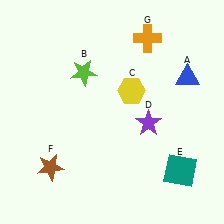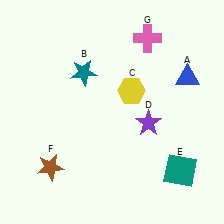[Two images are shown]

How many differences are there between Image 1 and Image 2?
There are 2 differences between the two images.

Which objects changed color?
B changed from lime to teal. G changed from orange to pink.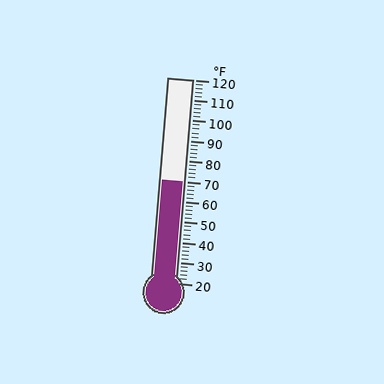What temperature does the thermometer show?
The thermometer shows approximately 70°F.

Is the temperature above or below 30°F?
The temperature is above 30°F.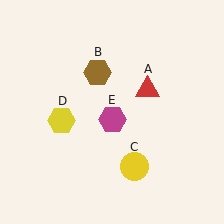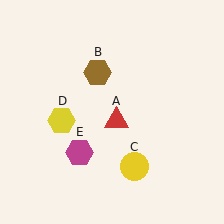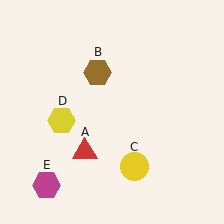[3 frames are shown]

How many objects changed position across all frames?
2 objects changed position: red triangle (object A), magenta hexagon (object E).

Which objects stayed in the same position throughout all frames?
Brown hexagon (object B) and yellow circle (object C) and yellow hexagon (object D) remained stationary.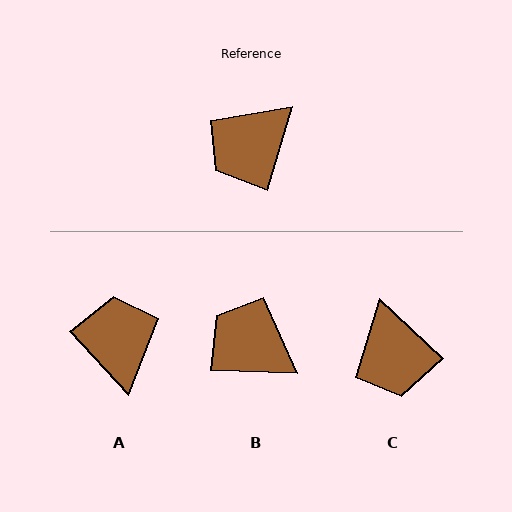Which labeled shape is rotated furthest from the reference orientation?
A, about 121 degrees away.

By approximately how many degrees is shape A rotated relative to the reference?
Approximately 121 degrees clockwise.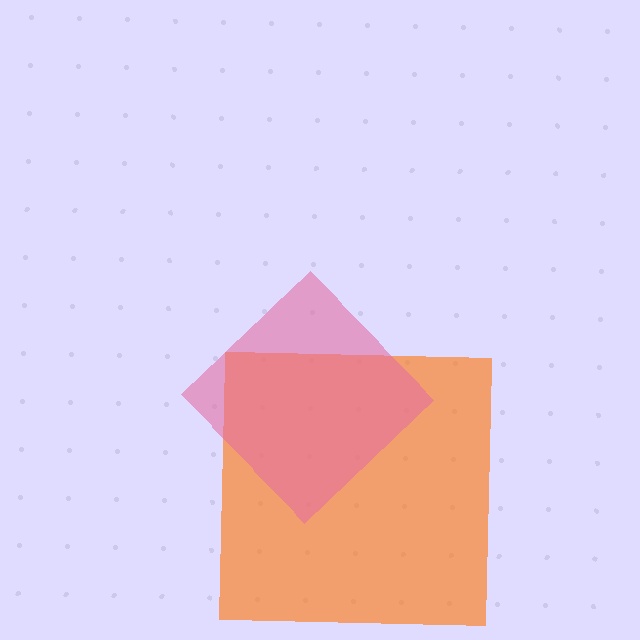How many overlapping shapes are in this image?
There are 2 overlapping shapes in the image.